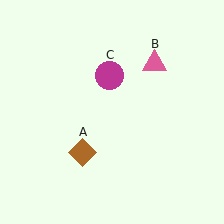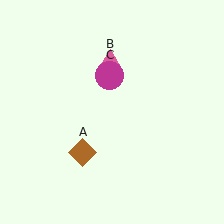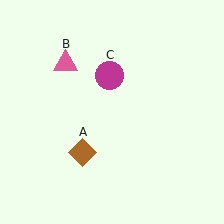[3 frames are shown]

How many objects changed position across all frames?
1 object changed position: pink triangle (object B).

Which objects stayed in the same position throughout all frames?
Brown diamond (object A) and magenta circle (object C) remained stationary.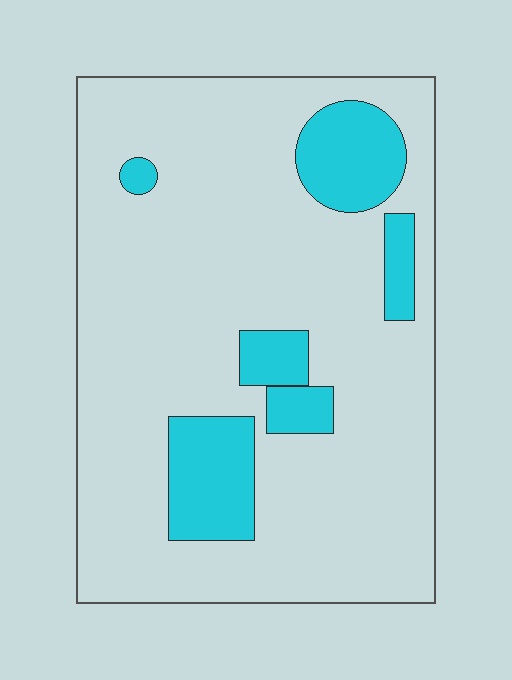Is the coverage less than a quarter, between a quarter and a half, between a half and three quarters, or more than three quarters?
Less than a quarter.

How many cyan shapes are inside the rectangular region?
6.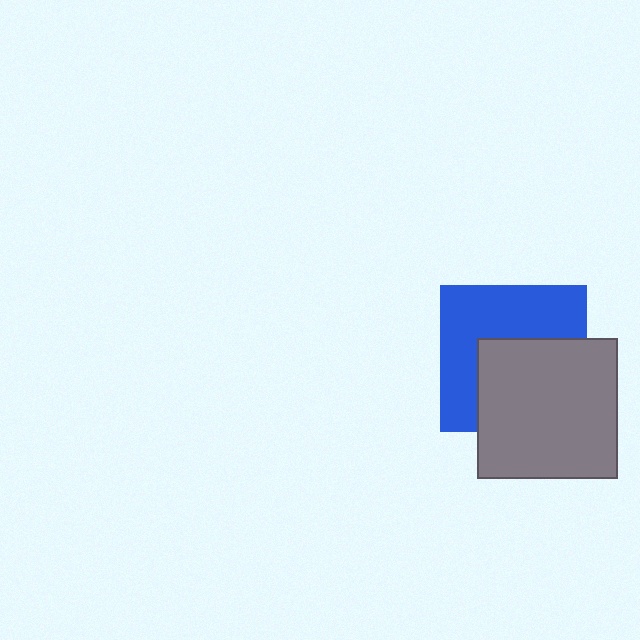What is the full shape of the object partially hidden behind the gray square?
The partially hidden object is a blue square.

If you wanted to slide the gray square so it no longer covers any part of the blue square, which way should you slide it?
Slide it down — that is the most direct way to separate the two shapes.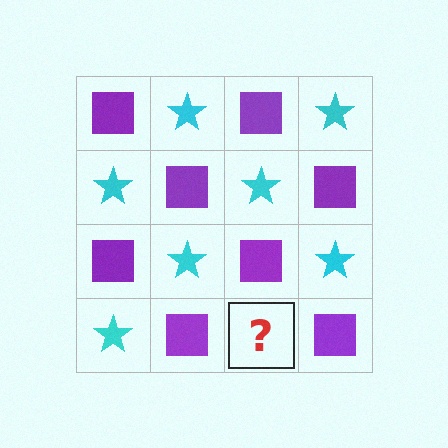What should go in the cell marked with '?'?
The missing cell should contain a cyan star.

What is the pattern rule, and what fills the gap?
The rule is that it alternates purple square and cyan star in a checkerboard pattern. The gap should be filled with a cyan star.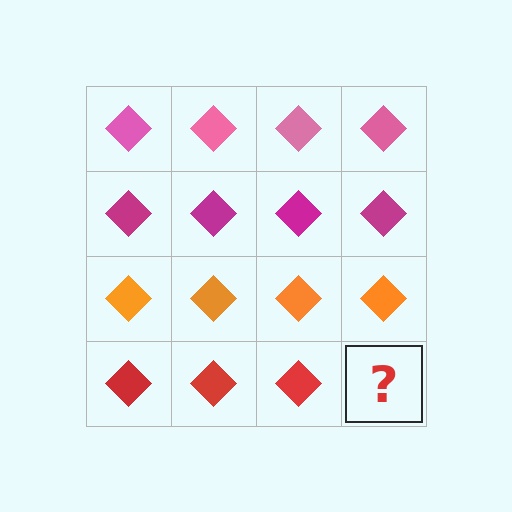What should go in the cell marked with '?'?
The missing cell should contain a red diamond.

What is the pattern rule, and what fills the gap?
The rule is that each row has a consistent color. The gap should be filled with a red diamond.